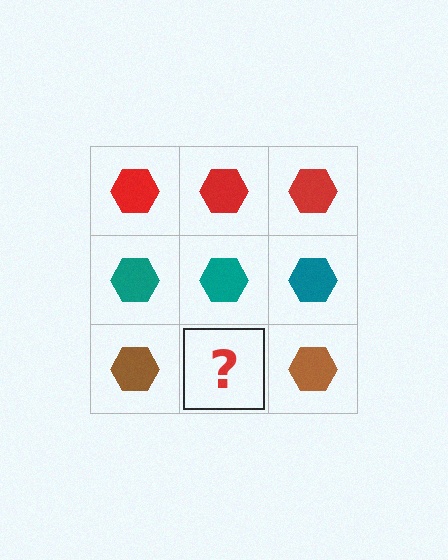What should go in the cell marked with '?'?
The missing cell should contain a brown hexagon.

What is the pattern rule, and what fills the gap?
The rule is that each row has a consistent color. The gap should be filled with a brown hexagon.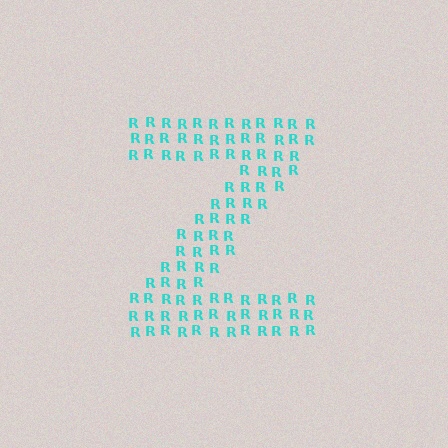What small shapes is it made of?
It is made of small letter R's.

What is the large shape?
The large shape is the letter Z.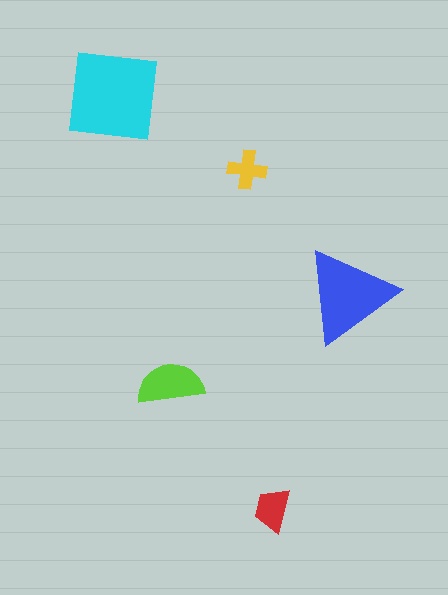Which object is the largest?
The cyan square.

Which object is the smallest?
The yellow cross.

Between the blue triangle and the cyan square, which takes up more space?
The cyan square.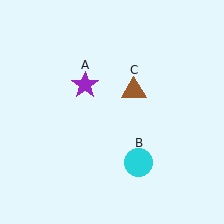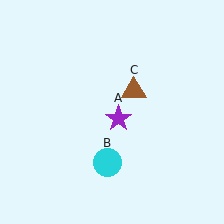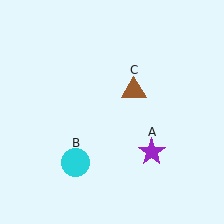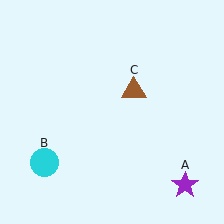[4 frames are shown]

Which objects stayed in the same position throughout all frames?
Brown triangle (object C) remained stationary.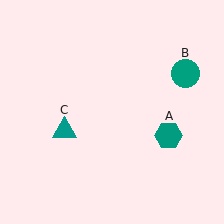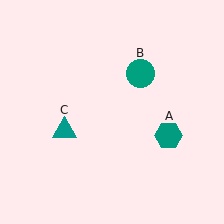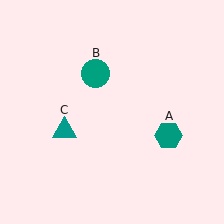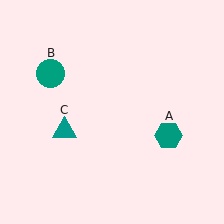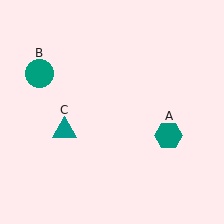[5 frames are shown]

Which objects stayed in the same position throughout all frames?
Teal hexagon (object A) and teal triangle (object C) remained stationary.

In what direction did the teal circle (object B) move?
The teal circle (object B) moved left.